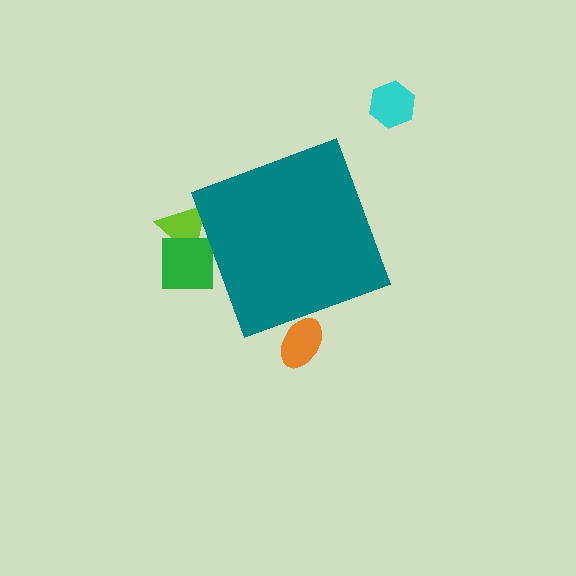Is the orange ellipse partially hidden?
Yes, the orange ellipse is partially hidden behind the teal diamond.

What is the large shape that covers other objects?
A teal diamond.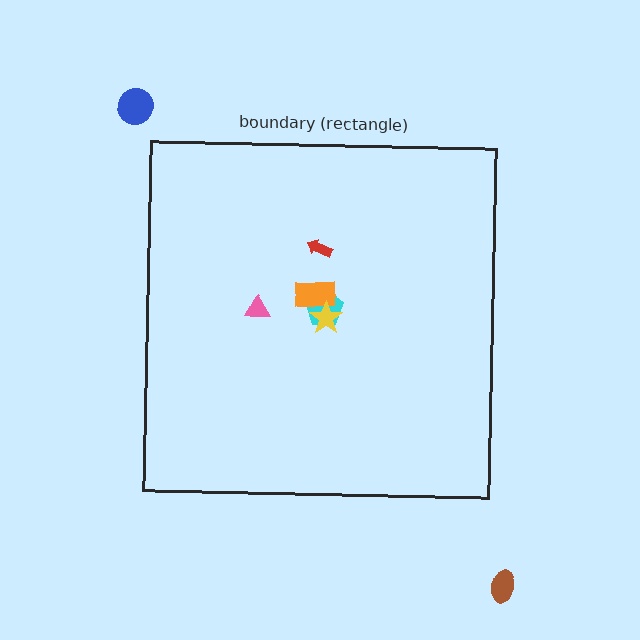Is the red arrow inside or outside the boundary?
Inside.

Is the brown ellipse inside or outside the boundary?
Outside.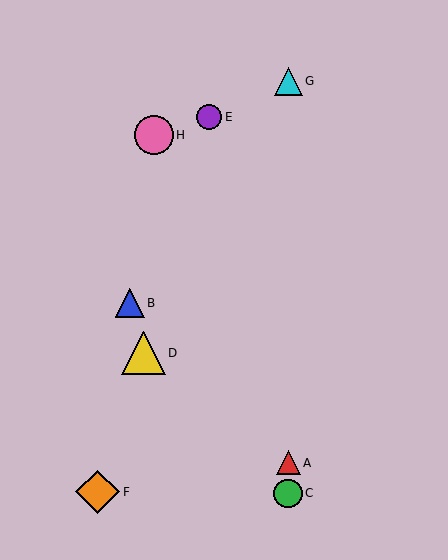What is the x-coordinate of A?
Object A is at x≈288.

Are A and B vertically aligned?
No, A is at x≈288 and B is at x≈130.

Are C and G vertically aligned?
Yes, both are at x≈288.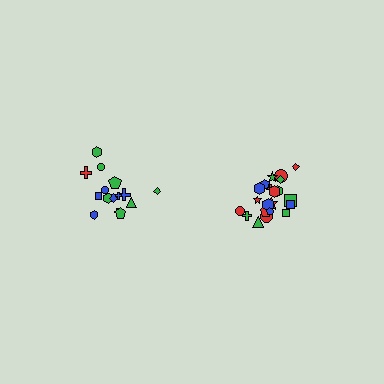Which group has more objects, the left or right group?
The right group.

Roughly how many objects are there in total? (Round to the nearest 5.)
Roughly 35 objects in total.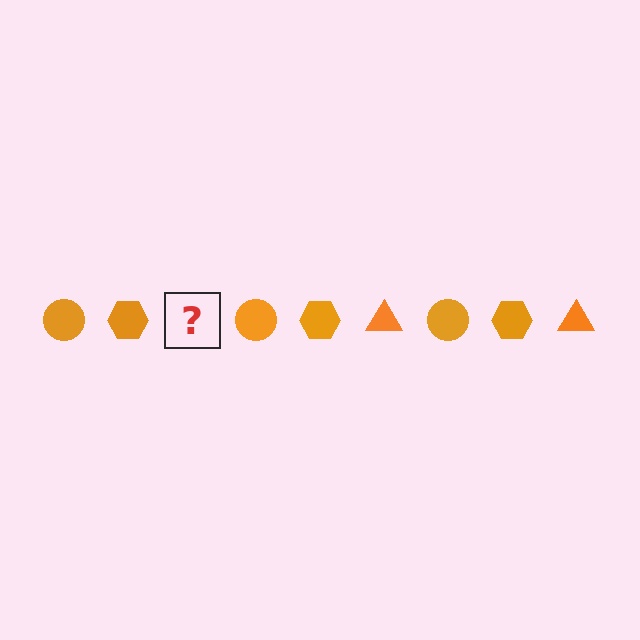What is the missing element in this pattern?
The missing element is an orange triangle.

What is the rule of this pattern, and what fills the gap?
The rule is that the pattern cycles through circle, hexagon, triangle shapes in orange. The gap should be filled with an orange triangle.